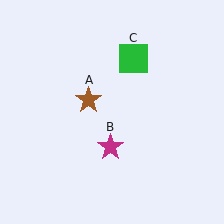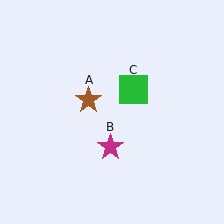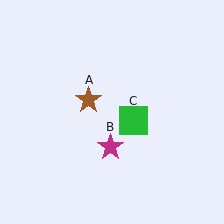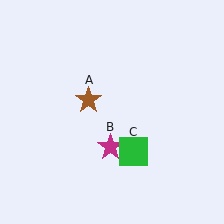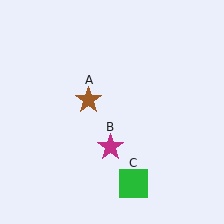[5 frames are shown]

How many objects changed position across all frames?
1 object changed position: green square (object C).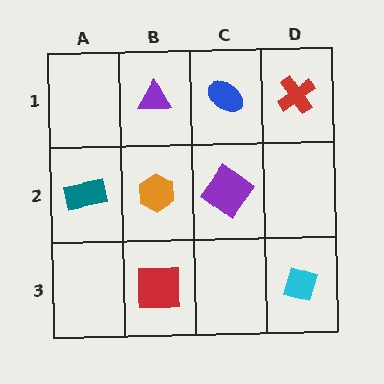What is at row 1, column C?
A blue ellipse.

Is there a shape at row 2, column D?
No, that cell is empty.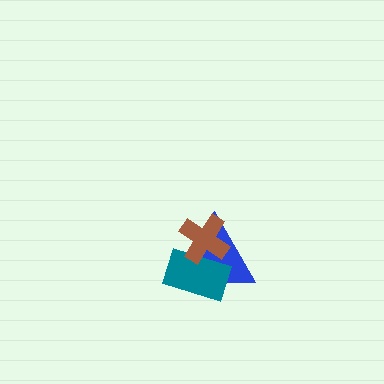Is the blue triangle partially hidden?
Yes, it is partially covered by another shape.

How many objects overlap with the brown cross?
2 objects overlap with the brown cross.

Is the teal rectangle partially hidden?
Yes, it is partially covered by another shape.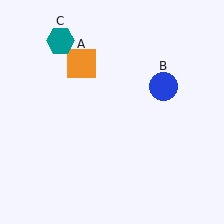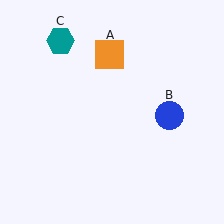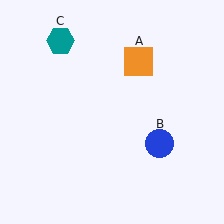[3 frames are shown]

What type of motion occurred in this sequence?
The orange square (object A), blue circle (object B) rotated clockwise around the center of the scene.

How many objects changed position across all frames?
2 objects changed position: orange square (object A), blue circle (object B).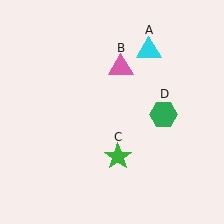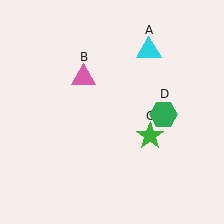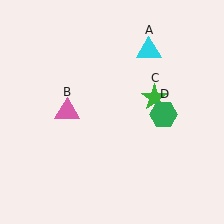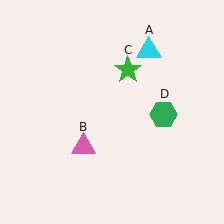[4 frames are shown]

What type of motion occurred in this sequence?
The pink triangle (object B), green star (object C) rotated counterclockwise around the center of the scene.